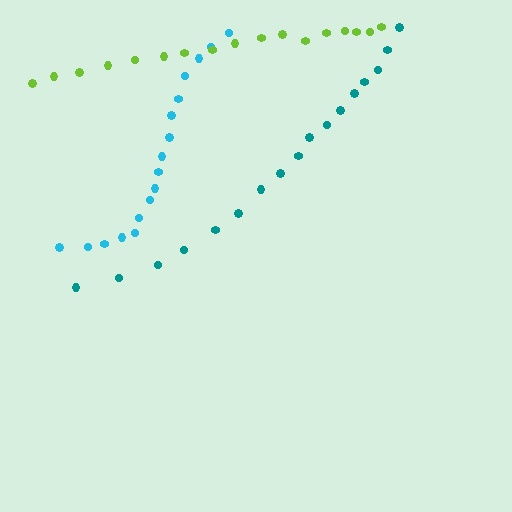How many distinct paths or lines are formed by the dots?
There are 3 distinct paths.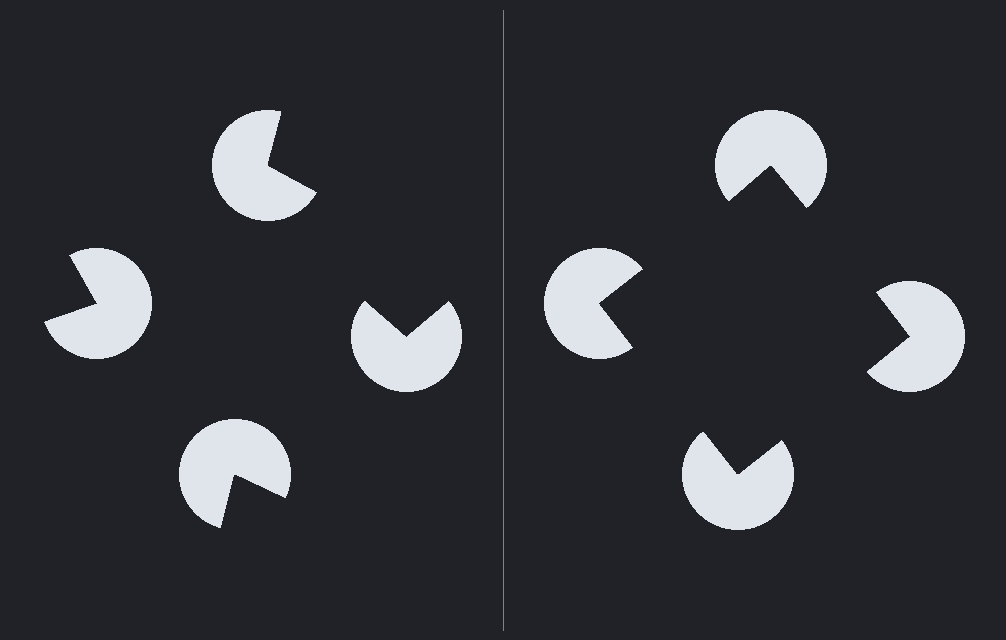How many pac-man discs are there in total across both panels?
8 — 4 on each side.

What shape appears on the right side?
An illusory square.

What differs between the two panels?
The pac-man discs are positioned identically on both sides; only the wedge orientations differ. On the right they align to a square; on the left they are misaligned.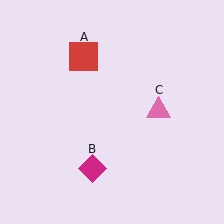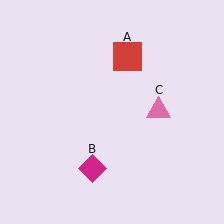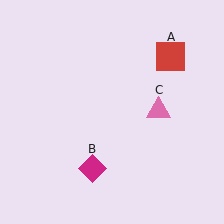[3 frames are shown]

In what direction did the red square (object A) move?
The red square (object A) moved right.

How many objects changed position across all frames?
1 object changed position: red square (object A).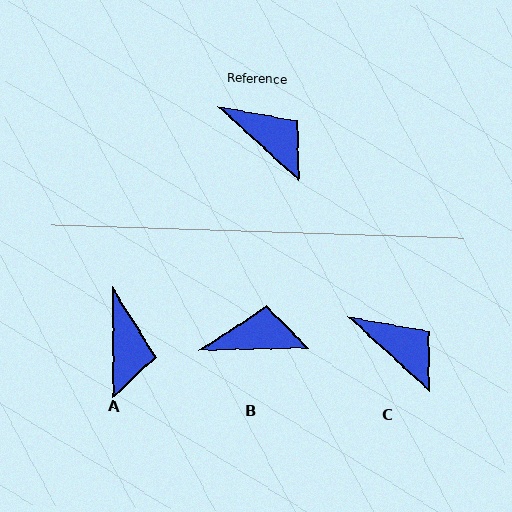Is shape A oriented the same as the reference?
No, it is off by about 48 degrees.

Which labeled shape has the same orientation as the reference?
C.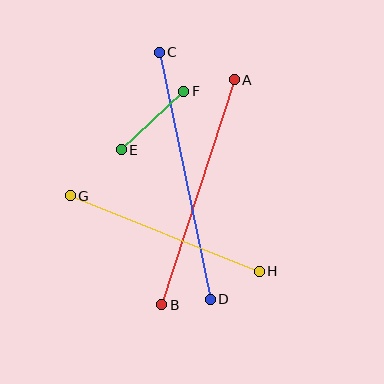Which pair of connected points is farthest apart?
Points C and D are farthest apart.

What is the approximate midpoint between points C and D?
The midpoint is at approximately (185, 176) pixels.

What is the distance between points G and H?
The distance is approximately 203 pixels.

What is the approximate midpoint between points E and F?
The midpoint is at approximately (152, 120) pixels.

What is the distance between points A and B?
The distance is approximately 237 pixels.